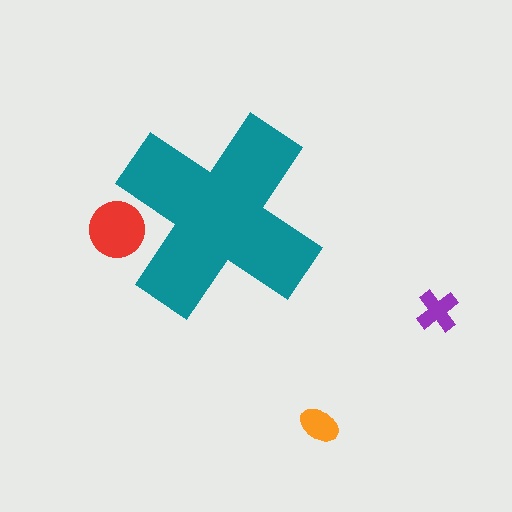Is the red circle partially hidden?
Yes, the red circle is partially hidden behind the teal cross.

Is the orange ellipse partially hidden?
No, the orange ellipse is fully visible.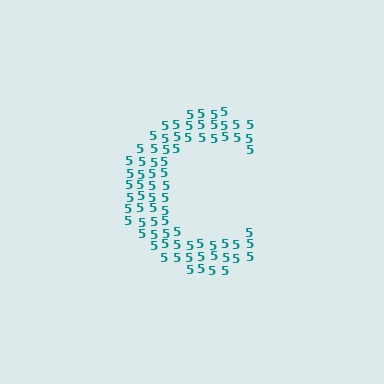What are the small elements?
The small elements are digit 5's.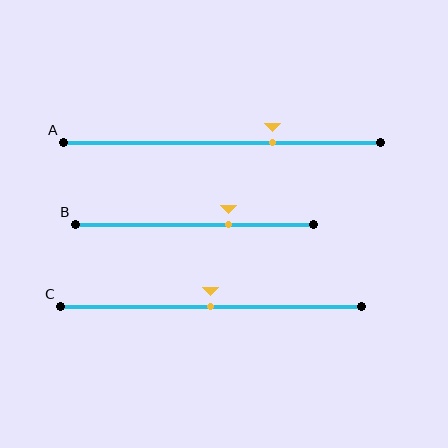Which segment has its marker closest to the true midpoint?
Segment C has its marker closest to the true midpoint.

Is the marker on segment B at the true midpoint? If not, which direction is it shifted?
No, the marker on segment B is shifted to the right by about 14% of the segment length.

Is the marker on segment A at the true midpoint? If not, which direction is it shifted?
No, the marker on segment A is shifted to the right by about 16% of the segment length.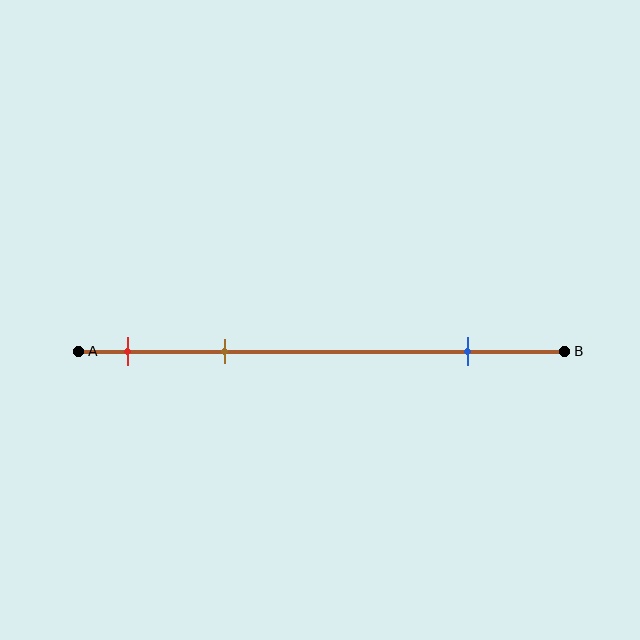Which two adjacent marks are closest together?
The red and brown marks are the closest adjacent pair.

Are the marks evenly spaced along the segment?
No, the marks are not evenly spaced.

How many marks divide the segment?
There are 3 marks dividing the segment.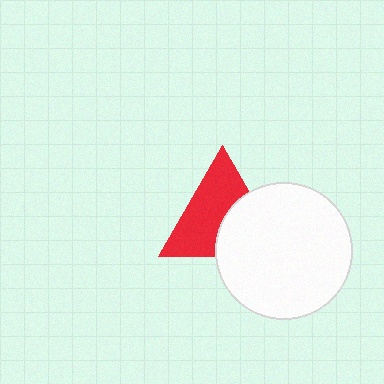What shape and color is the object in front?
The object in front is a white circle.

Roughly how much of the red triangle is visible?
About half of it is visible (roughly 60%).